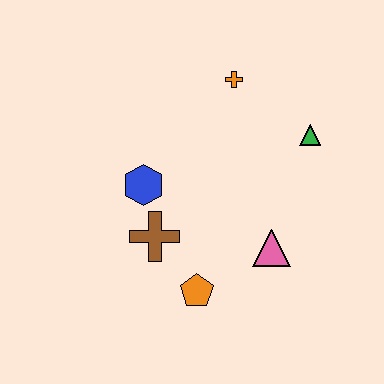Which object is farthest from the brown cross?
The green triangle is farthest from the brown cross.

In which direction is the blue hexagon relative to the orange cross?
The blue hexagon is below the orange cross.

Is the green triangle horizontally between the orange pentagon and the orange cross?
No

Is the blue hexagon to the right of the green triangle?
No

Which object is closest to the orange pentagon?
The brown cross is closest to the orange pentagon.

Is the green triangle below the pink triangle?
No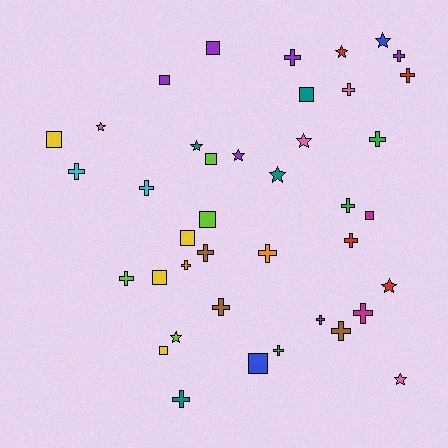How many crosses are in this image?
There are 19 crosses.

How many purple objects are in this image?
There are 6 purple objects.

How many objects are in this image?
There are 40 objects.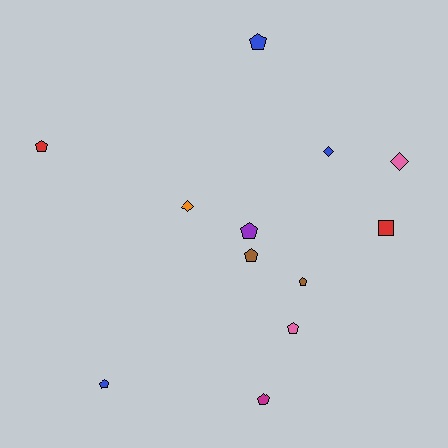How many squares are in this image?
There is 1 square.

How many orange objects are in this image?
There is 1 orange object.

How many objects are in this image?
There are 12 objects.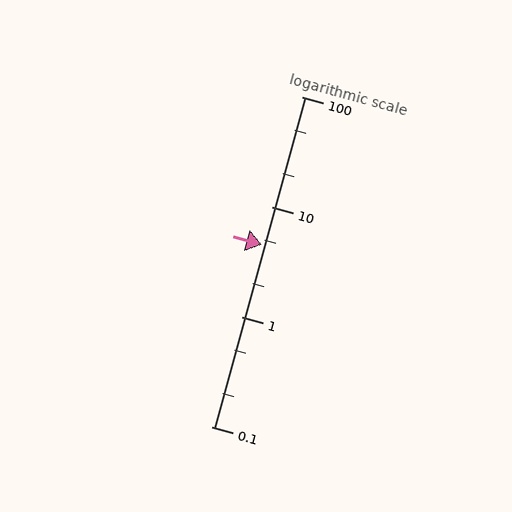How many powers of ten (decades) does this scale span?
The scale spans 3 decades, from 0.1 to 100.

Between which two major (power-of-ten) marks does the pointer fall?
The pointer is between 1 and 10.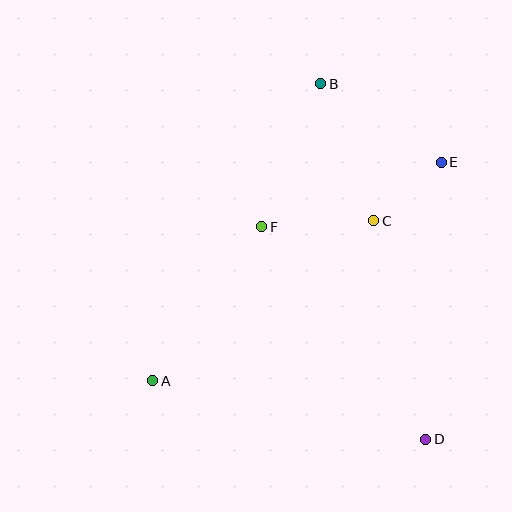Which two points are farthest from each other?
Points B and D are farthest from each other.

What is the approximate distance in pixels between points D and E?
The distance between D and E is approximately 277 pixels.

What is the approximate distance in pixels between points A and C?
The distance between A and C is approximately 273 pixels.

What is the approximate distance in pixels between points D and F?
The distance between D and F is approximately 268 pixels.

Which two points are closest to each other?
Points C and E are closest to each other.